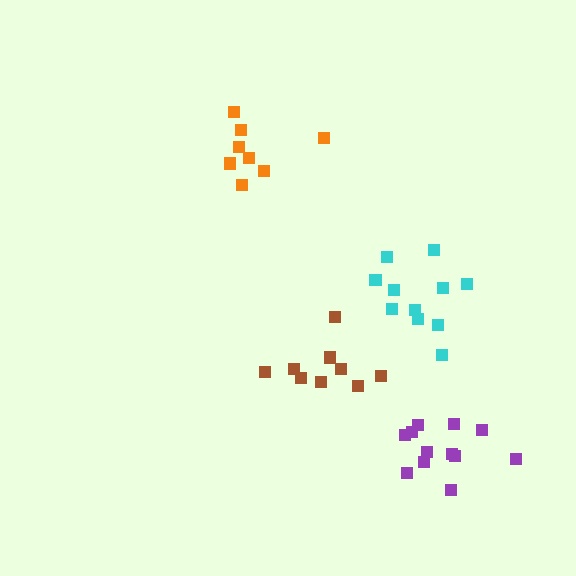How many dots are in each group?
Group 1: 8 dots, Group 2: 9 dots, Group 3: 11 dots, Group 4: 12 dots (40 total).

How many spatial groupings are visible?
There are 4 spatial groupings.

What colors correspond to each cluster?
The clusters are colored: orange, brown, cyan, purple.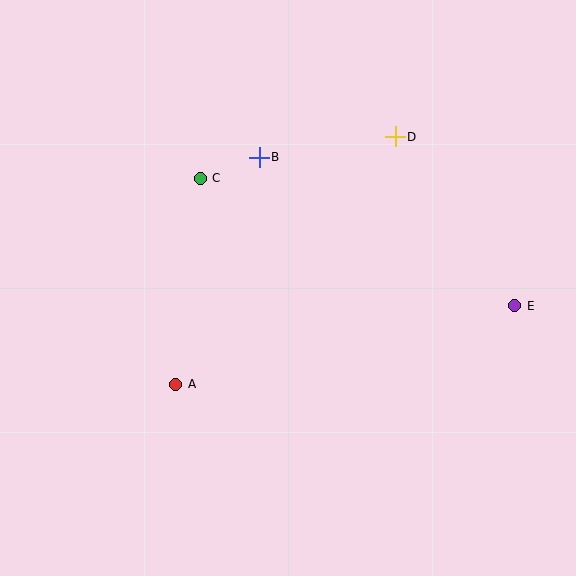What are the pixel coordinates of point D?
Point D is at (395, 137).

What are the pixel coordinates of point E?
Point E is at (515, 306).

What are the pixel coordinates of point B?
Point B is at (259, 157).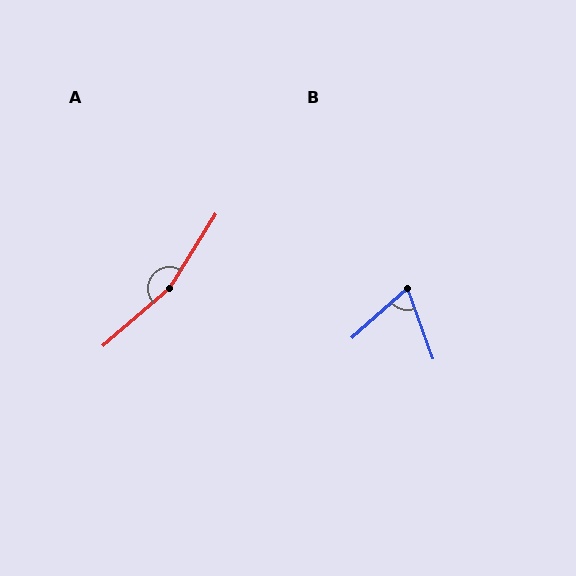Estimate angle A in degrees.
Approximately 163 degrees.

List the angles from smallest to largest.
B (68°), A (163°).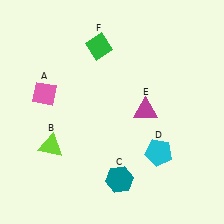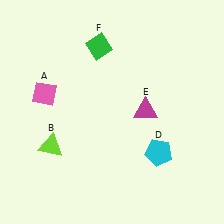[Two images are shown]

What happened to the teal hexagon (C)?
The teal hexagon (C) was removed in Image 2. It was in the bottom-right area of Image 1.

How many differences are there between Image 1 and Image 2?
There is 1 difference between the two images.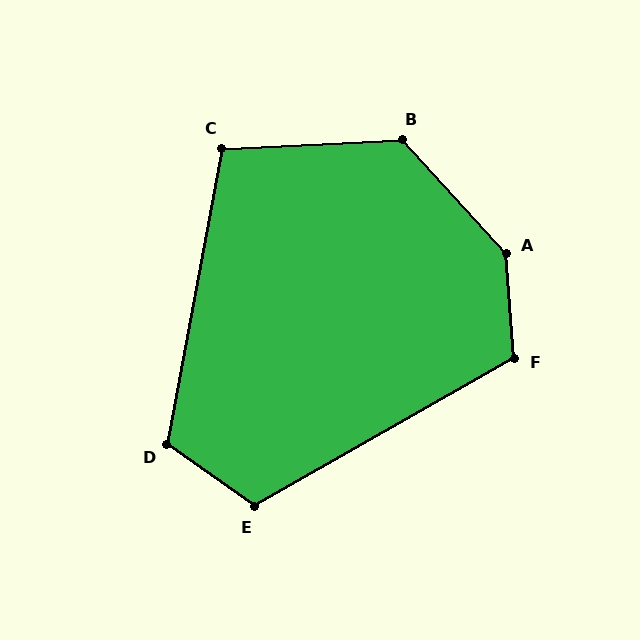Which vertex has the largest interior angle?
A, at approximately 142 degrees.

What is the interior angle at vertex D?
Approximately 115 degrees (obtuse).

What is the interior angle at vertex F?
Approximately 116 degrees (obtuse).